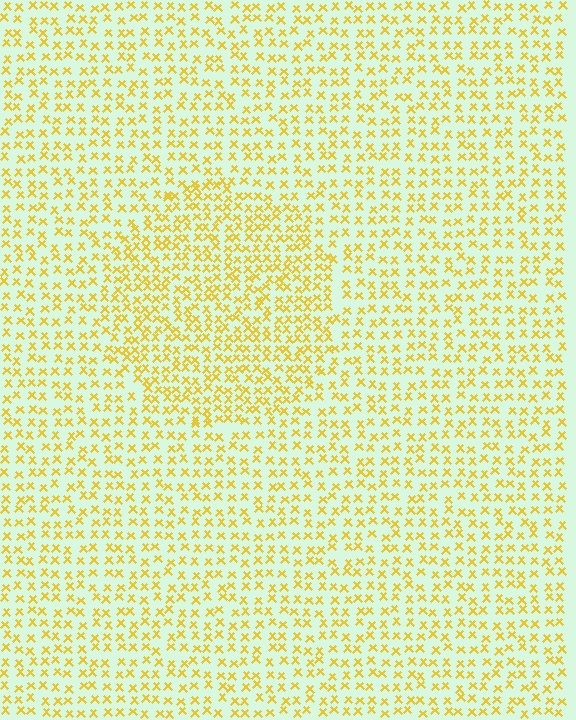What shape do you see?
I see a circle.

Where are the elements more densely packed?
The elements are more densely packed inside the circle boundary.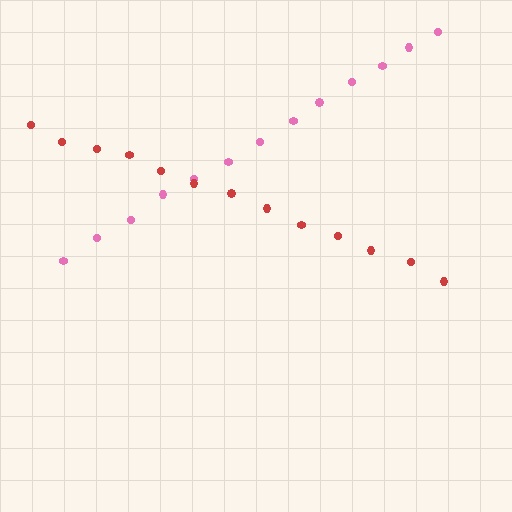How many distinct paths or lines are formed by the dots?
There are 2 distinct paths.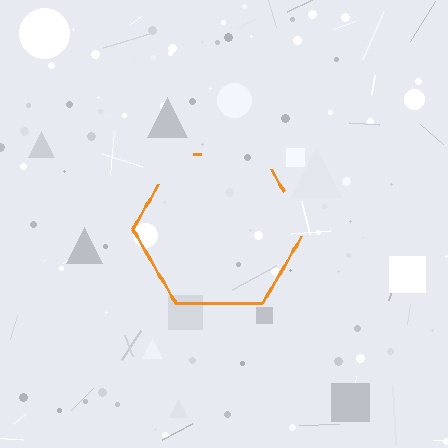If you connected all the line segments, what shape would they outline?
They would outline a hexagon.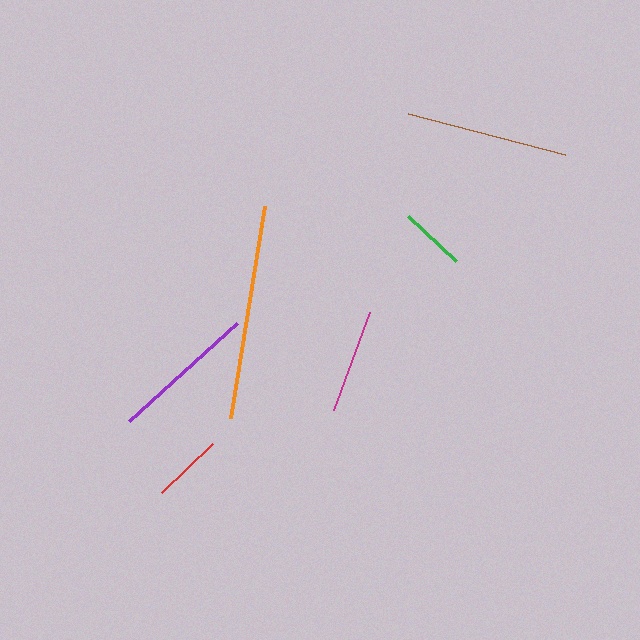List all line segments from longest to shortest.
From longest to shortest: orange, brown, purple, magenta, red, green.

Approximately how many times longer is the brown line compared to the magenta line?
The brown line is approximately 1.6 times the length of the magenta line.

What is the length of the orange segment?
The orange segment is approximately 214 pixels long.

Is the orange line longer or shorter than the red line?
The orange line is longer than the red line.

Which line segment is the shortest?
The green line is the shortest at approximately 66 pixels.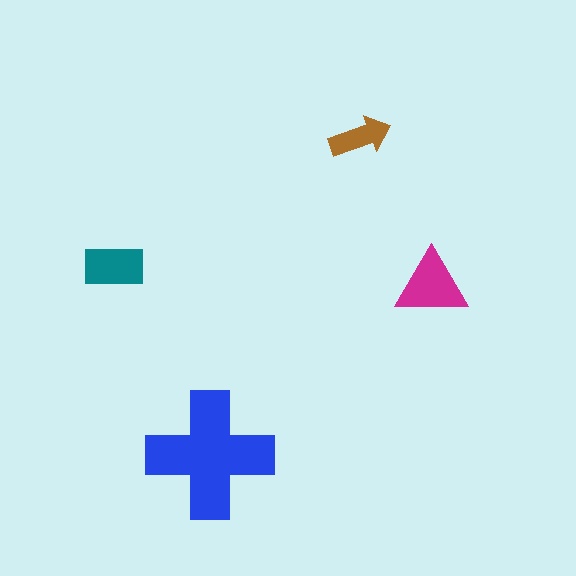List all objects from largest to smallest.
The blue cross, the magenta triangle, the teal rectangle, the brown arrow.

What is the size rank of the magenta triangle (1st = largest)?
2nd.